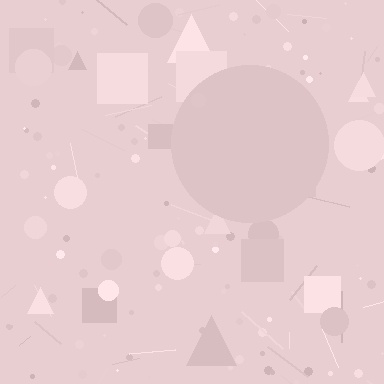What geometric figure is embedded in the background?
A circle is embedded in the background.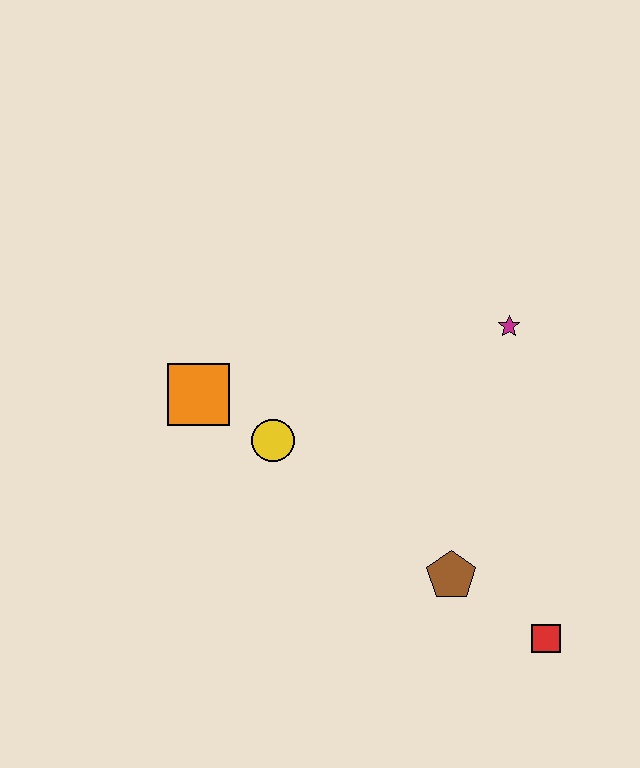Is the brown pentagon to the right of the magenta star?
No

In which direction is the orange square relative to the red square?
The orange square is to the left of the red square.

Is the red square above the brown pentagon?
No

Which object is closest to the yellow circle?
The orange square is closest to the yellow circle.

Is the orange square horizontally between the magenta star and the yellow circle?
No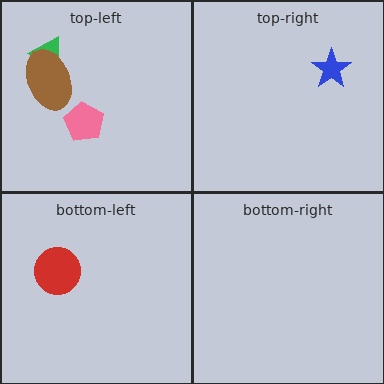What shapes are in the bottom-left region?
The red circle.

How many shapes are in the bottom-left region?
1.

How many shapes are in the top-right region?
1.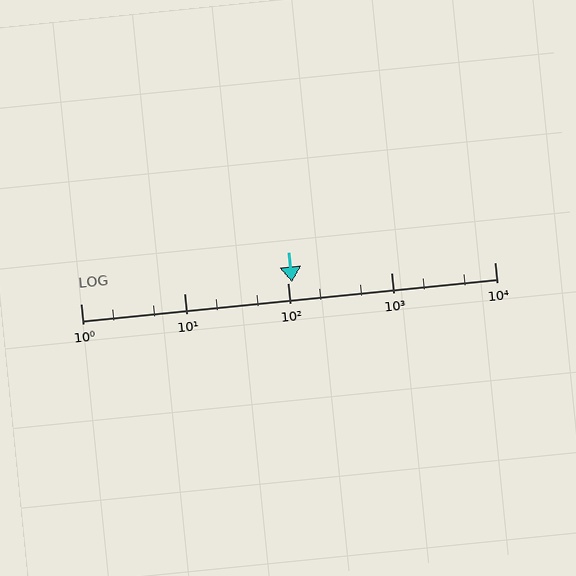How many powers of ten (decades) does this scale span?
The scale spans 4 decades, from 1 to 10000.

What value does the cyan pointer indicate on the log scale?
The pointer indicates approximately 110.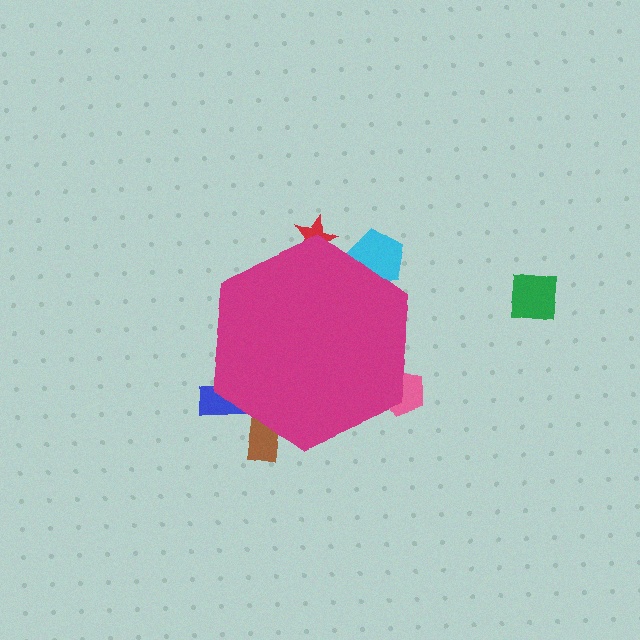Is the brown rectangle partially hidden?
Yes, the brown rectangle is partially hidden behind the magenta hexagon.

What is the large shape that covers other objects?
A magenta hexagon.